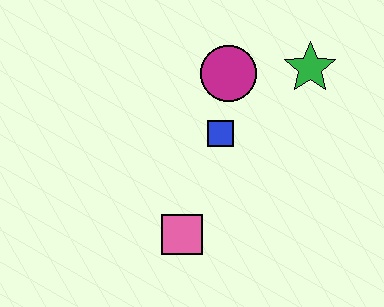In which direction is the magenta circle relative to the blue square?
The magenta circle is above the blue square.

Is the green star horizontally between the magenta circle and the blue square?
No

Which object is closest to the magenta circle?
The blue square is closest to the magenta circle.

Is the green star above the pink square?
Yes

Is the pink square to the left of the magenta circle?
Yes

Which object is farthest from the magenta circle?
The pink square is farthest from the magenta circle.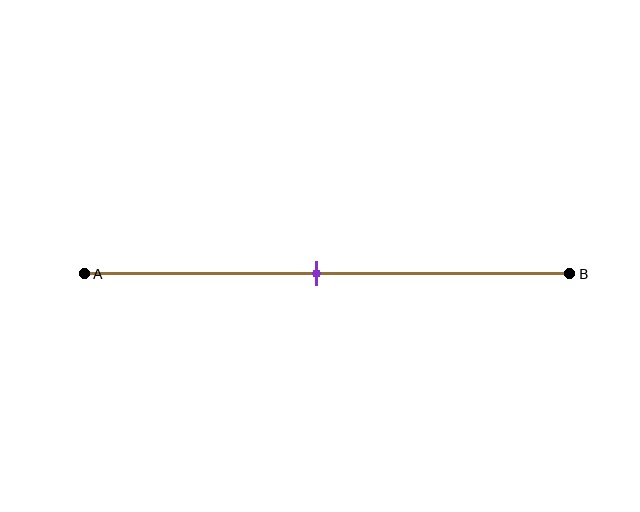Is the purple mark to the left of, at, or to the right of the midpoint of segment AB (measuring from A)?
The purple mark is approximately at the midpoint of segment AB.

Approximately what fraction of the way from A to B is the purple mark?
The purple mark is approximately 50% of the way from A to B.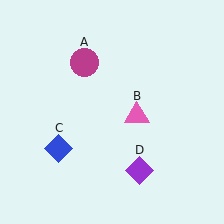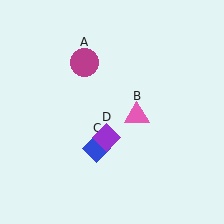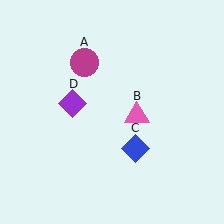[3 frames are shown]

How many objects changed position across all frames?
2 objects changed position: blue diamond (object C), purple diamond (object D).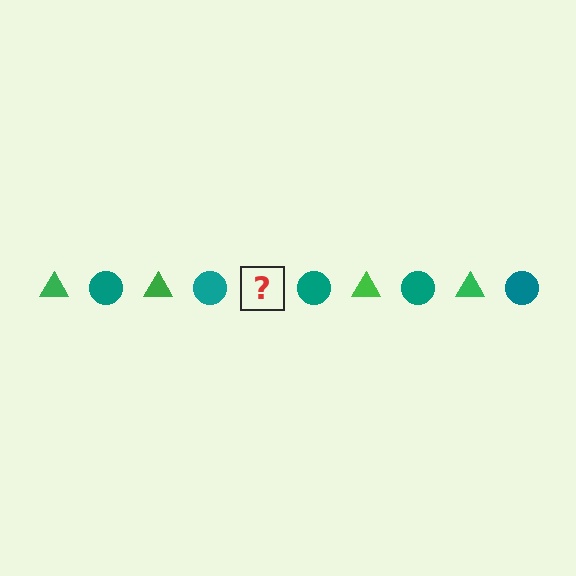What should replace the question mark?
The question mark should be replaced with a green triangle.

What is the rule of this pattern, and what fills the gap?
The rule is that the pattern alternates between green triangle and teal circle. The gap should be filled with a green triangle.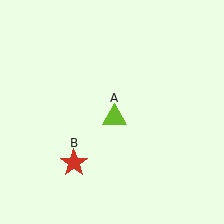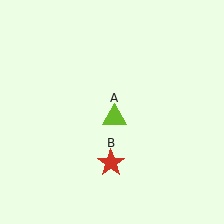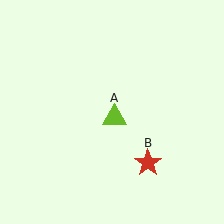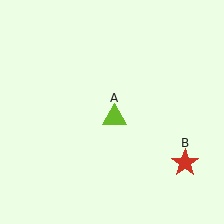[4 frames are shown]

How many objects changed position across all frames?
1 object changed position: red star (object B).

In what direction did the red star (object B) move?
The red star (object B) moved right.